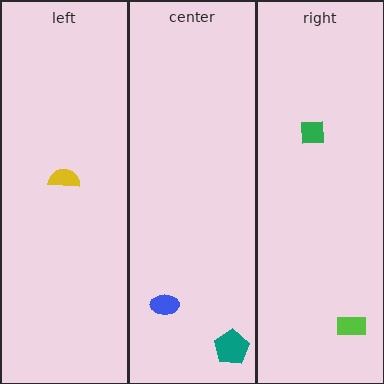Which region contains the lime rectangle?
The right region.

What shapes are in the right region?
The lime rectangle, the green square.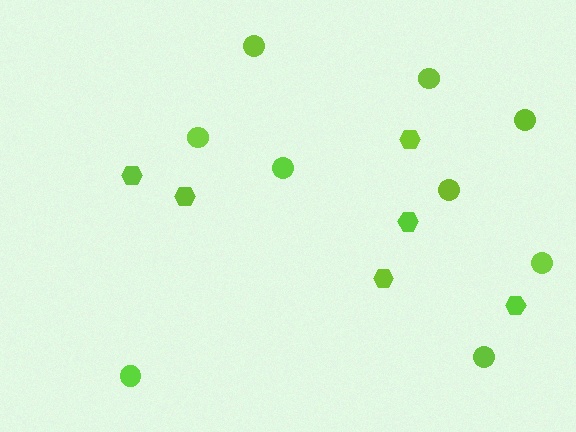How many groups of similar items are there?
There are 2 groups: one group of circles (9) and one group of hexagons (6).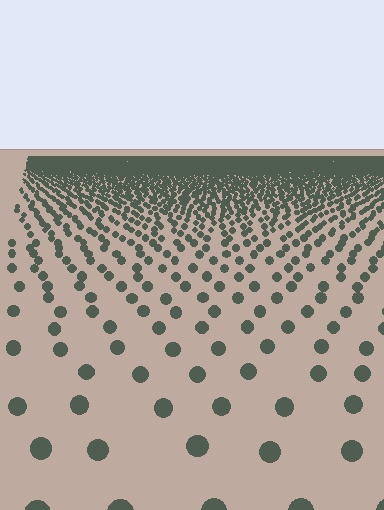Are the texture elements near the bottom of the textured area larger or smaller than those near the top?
Larger. Near the bottom, elements are closer to the viewer and appear at a bigger on-screen size.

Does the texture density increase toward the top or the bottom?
Density increases toward the top.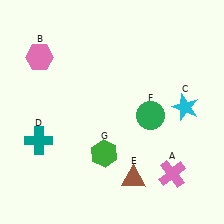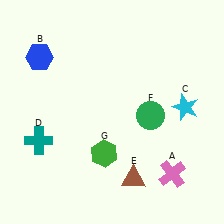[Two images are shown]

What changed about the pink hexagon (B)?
In Image 1, B is pink. In Image 2, it changed to blue.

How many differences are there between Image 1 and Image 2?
There is 1 difference between the two images.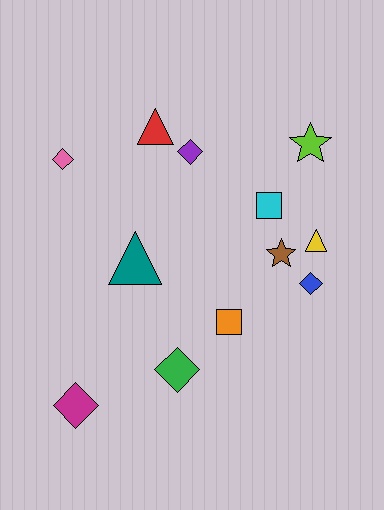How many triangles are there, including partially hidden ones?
There are 3 triangles.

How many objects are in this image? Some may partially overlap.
There are 12 objects.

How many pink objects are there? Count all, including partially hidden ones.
There is 1 pink object.